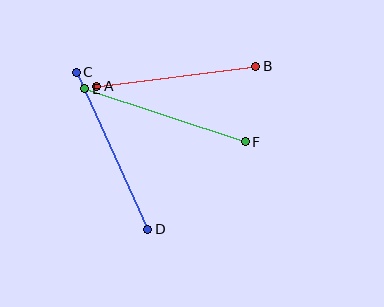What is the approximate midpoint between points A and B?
The midpoint is at approximately (176, 76) pixels.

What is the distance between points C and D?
The distance is approximately 172 pixels.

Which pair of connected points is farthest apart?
Points C and D are farthest apart.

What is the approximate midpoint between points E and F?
The midpoint is at approximately (165, 115) pixels.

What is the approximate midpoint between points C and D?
The midpoint is at approximately (112, 151) pixels.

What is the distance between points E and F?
The distance is approximately 169 pixels.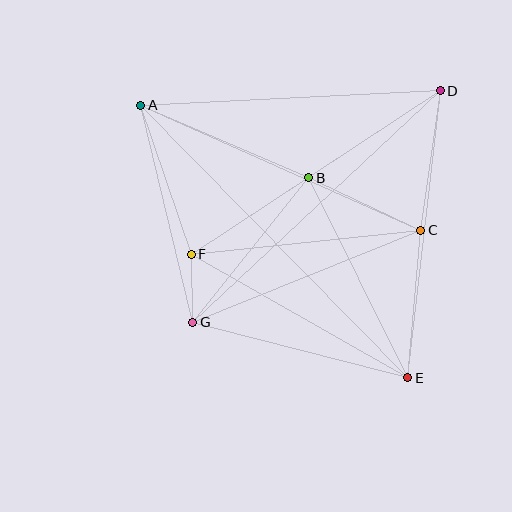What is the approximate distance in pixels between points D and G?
The distance between D and G is approximately 339 pixels.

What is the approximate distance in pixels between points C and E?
The distance between C and E is approximately 148 pixels.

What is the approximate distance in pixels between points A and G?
The distance between A and G is approximately 223 pixels.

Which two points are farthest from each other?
Points A and E are farthest from each other.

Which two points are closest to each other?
Points F and G are closest to each other.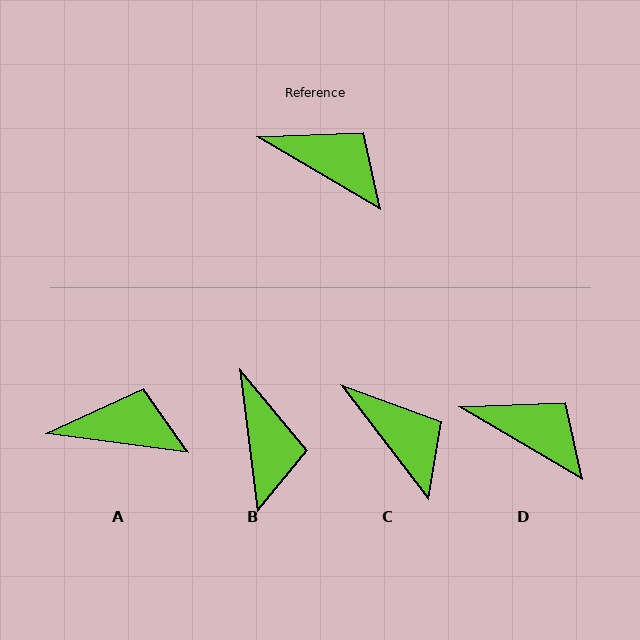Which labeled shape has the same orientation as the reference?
D.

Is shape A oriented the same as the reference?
No, it is off by about 23 degrees.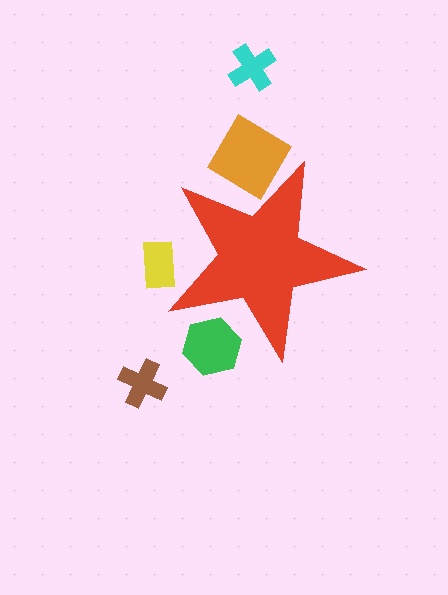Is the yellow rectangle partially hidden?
Yes, the yellow rectangle is partially hidden behind the red star.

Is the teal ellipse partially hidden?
Yes, the teal ellipse is partially hidden behind the red star.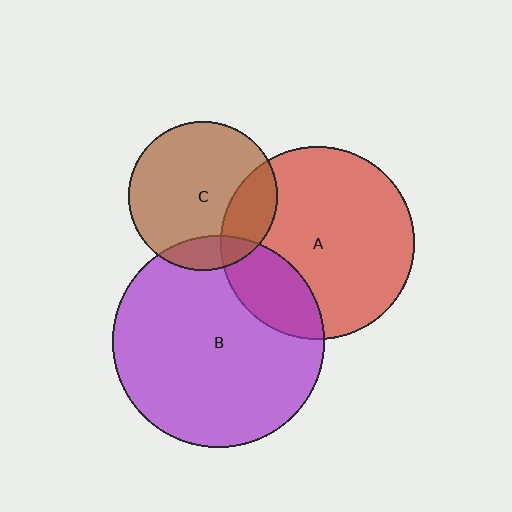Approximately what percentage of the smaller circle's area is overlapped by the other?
Approximately 15%.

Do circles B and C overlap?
Yes.